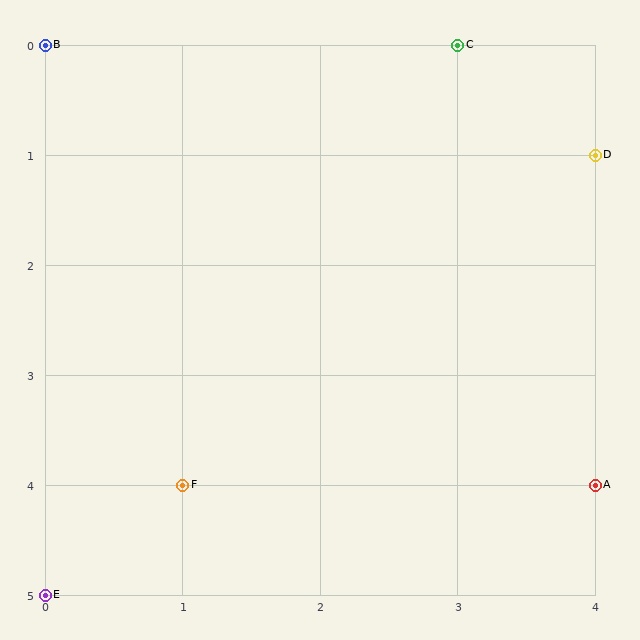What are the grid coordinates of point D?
Point D is at grid coordinates (4, 1).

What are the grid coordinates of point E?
Point E is at grid coordinates (0, 5).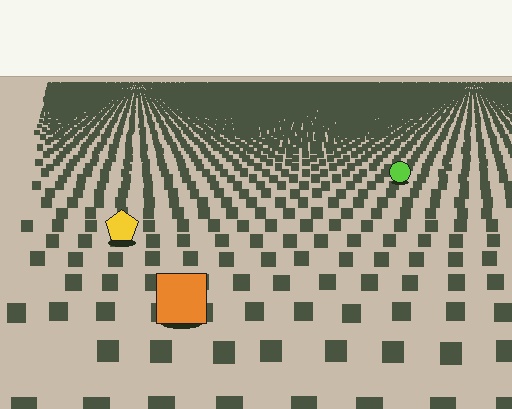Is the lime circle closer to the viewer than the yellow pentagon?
No. The yellow pentagon is closer — you can tell from the texture gradient: the ground texture is coarser near it.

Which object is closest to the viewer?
The orange square is closest. The texture marks near it are larger and more spread out.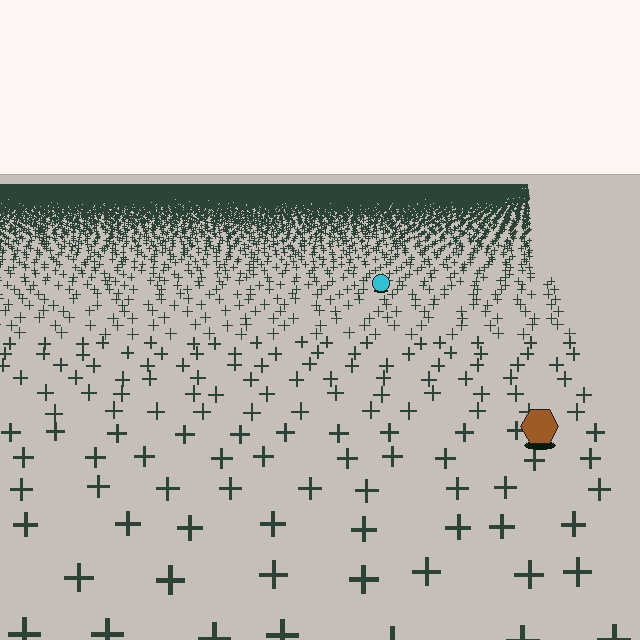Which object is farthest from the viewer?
The cyan circle is farthest from the viewer. It appears smaller and the ground texture around it is denser.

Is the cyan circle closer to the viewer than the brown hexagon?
No. The brown hexagon is closer — you can tell from the texture gradient: the ground texture is coarser near it.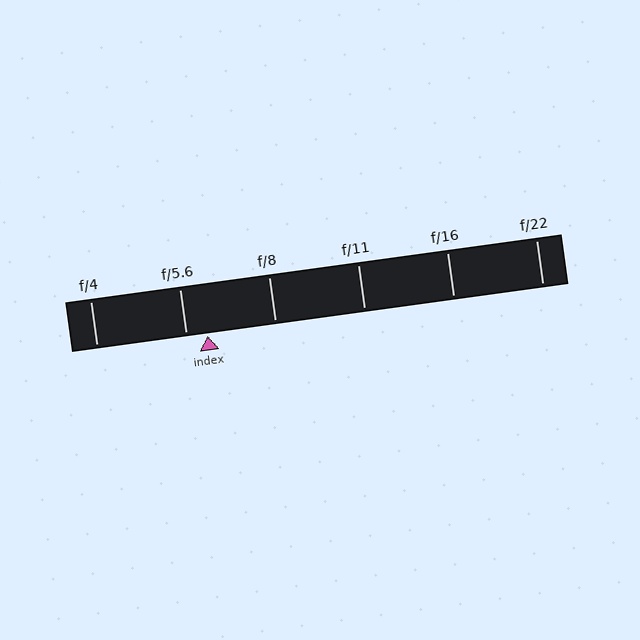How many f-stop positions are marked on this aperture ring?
There are 6 f-stop positions marked.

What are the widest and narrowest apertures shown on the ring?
The widest aperture shown is f/4 and the narrowest is f/22.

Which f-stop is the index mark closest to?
The index mark is closest to f/5.6.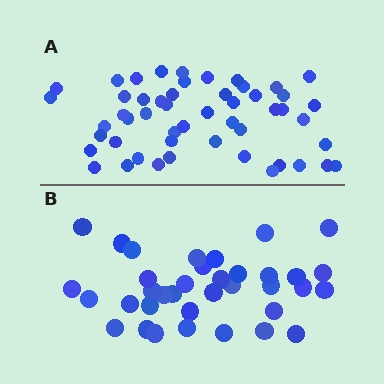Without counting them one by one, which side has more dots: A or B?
Region A (the top region) has more dots.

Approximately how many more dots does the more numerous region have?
Region A has approximately 15 more dots than region B.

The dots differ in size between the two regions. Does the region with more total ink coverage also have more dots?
No. Region B has more total ink coverage because its dots are larger, but region A actually contains more individual dots. Total area can be misleading — the number of items is what matters here.